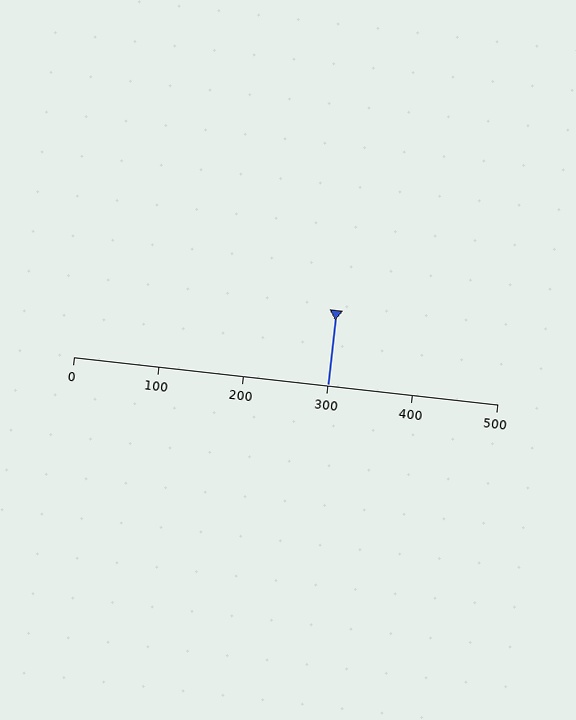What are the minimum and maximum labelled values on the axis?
The axis runs from 0 to 500.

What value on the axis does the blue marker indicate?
The marker indicates approximately 300.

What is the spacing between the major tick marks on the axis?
The major ticks are spaced 100 apart.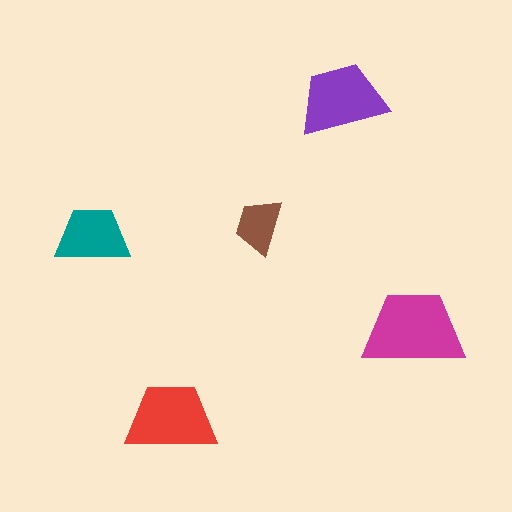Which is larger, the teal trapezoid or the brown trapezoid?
The teal one.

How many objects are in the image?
There are 5 objects in the image.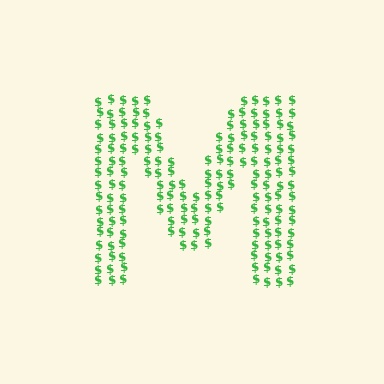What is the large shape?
The large shape is the letter M.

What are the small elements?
The small elements are dollar signs.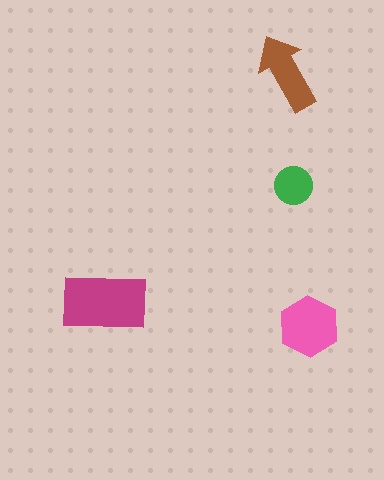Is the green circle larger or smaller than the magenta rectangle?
Smaller.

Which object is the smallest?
The green circle.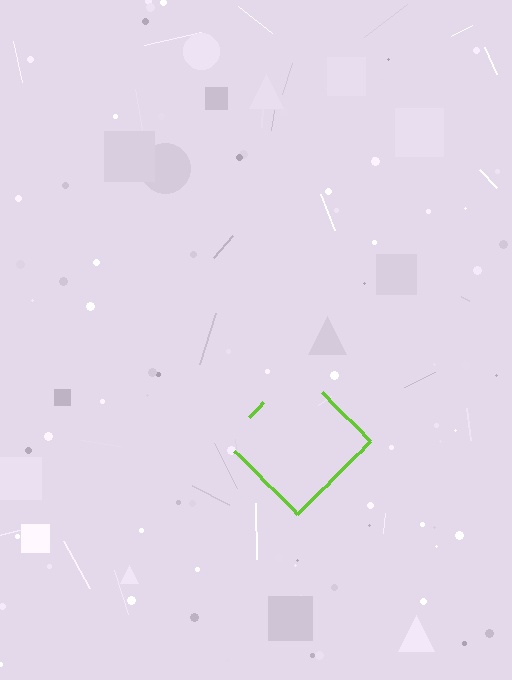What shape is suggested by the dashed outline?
The dashed outline suggests a diamond.